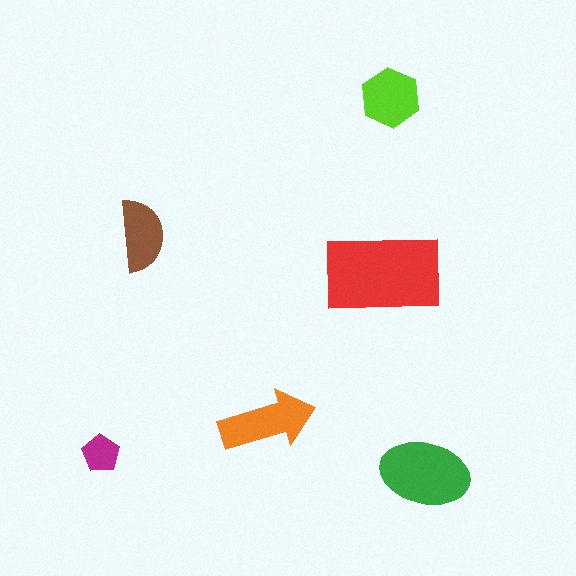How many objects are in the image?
There are 6 objects in the image.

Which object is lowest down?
The green ellipse is bottommost.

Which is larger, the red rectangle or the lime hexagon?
The red rectangle.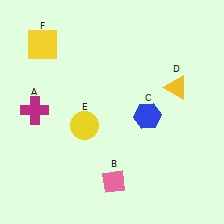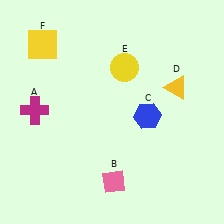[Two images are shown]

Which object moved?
The yellow circle (E) moved up.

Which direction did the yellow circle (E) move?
The yellow circle (E) moved up.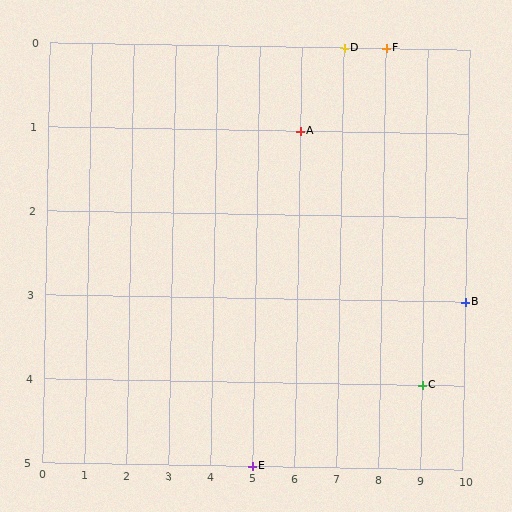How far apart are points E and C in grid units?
Points E and C are 4 columns and 1 row apart (about 4.1 grid units diagonally).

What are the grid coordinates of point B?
Point B is at grid coordinates (10, 3).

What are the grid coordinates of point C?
Point C is at grid coordinates (9, 4).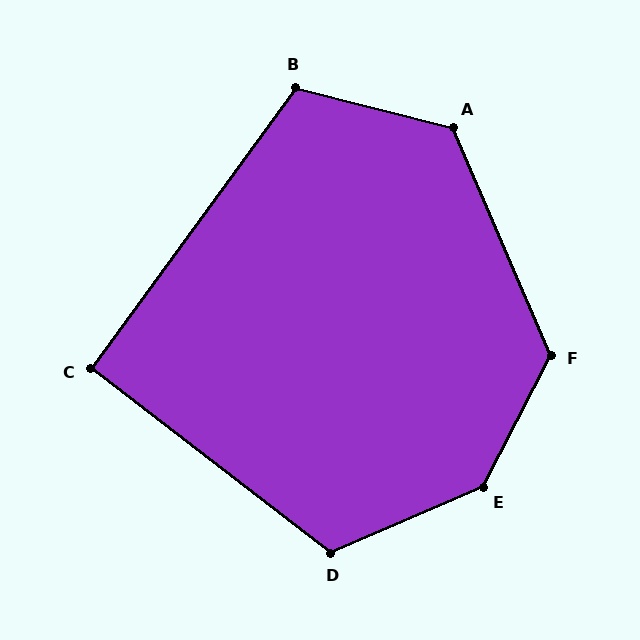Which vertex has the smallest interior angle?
C, at approximately 92 degrees.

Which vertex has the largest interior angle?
E, at approximately 141 degrees.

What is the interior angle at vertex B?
Approximately 112 degrees (obtuse).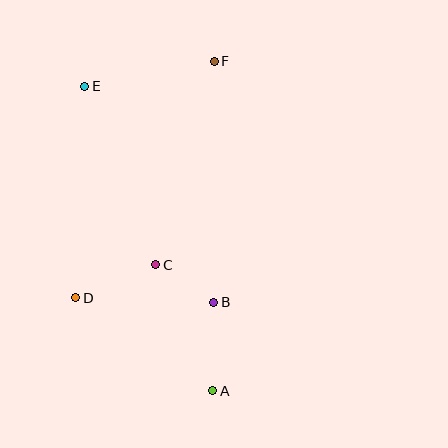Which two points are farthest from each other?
Points A and E are farthest from each other.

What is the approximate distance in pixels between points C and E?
The distance between C and E is approximately 192 pixels.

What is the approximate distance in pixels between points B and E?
The distance between B and E is approximately 252 pixels.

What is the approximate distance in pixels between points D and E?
The distance between D and E is approximately 212 pixels.